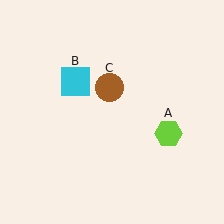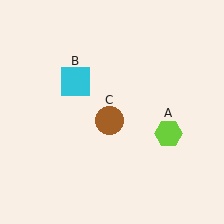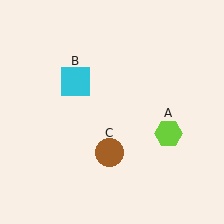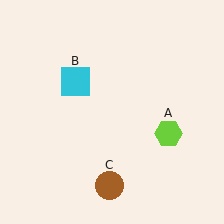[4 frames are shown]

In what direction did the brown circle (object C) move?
The brown circle (object C) moved down.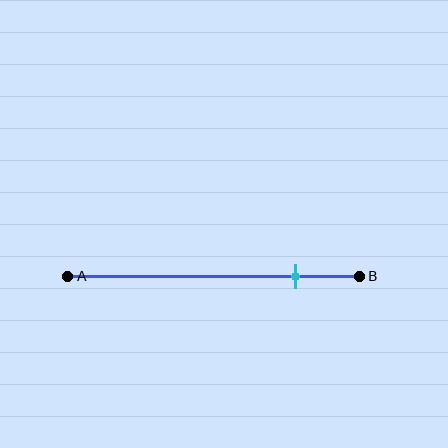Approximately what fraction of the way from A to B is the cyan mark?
The cyan mark is approximately 80% of the way from A to B.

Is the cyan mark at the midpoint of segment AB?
No, the mark is at about 80% from A, not at the 50% midpoint.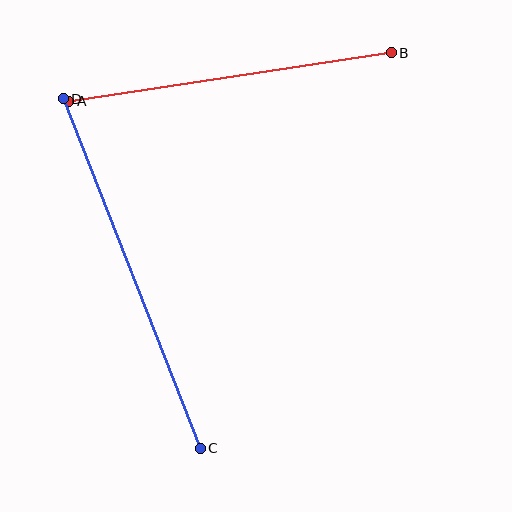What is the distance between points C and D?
The distance is approximately 375 pixels.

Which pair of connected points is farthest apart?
Points C and D are farthest apart.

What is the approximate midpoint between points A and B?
The midpoint is at approximately (230, 77) pixels.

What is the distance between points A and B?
The distance is approximately 326 pixels.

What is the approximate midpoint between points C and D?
The midpoint is at approximately (132, 274) pixels.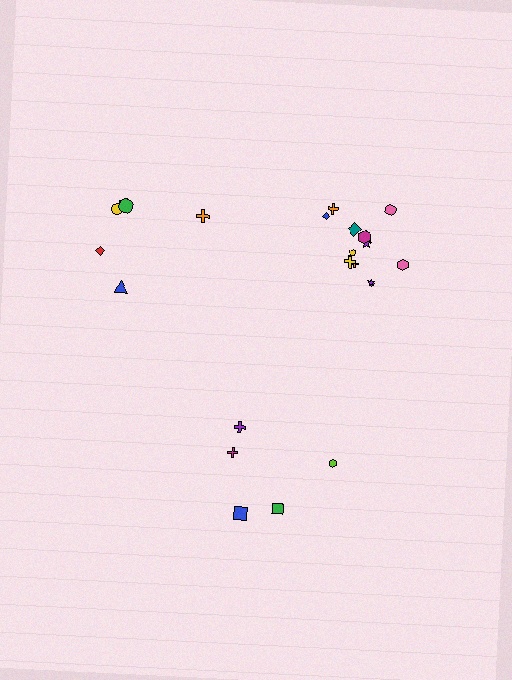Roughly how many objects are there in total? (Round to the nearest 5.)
Roughly 25 objects in total.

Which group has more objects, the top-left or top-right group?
The top-right group.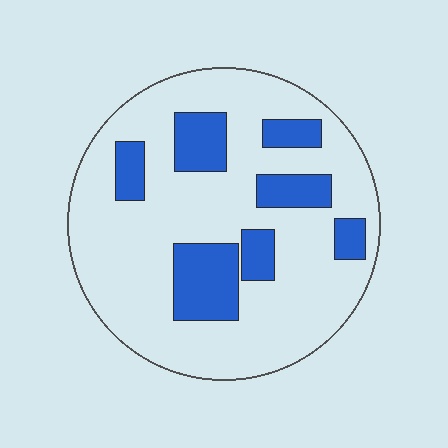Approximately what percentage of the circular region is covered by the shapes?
Approximately 25%.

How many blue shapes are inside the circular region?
7.